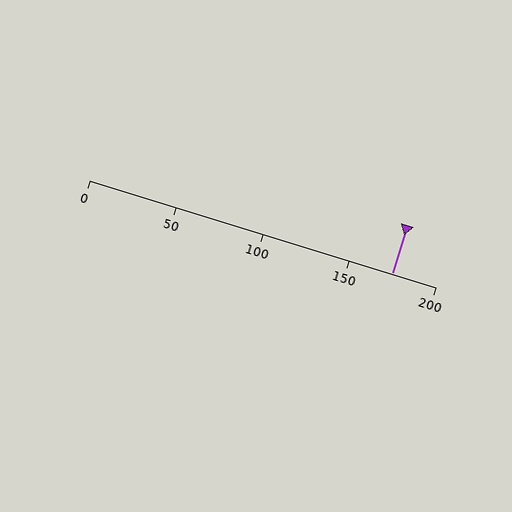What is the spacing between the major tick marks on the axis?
The major ticks are spaced 50 apart.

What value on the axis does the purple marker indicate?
The marker indicates approximately 175.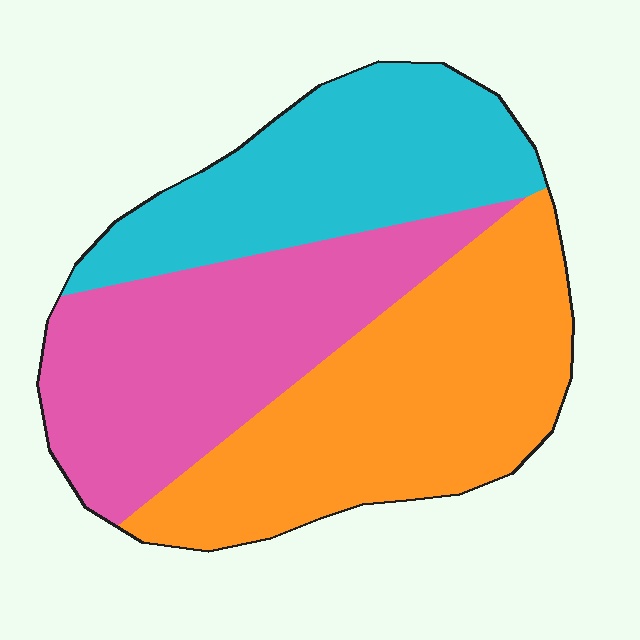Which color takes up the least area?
Cyan, at roughly 30%.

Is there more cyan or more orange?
Orange.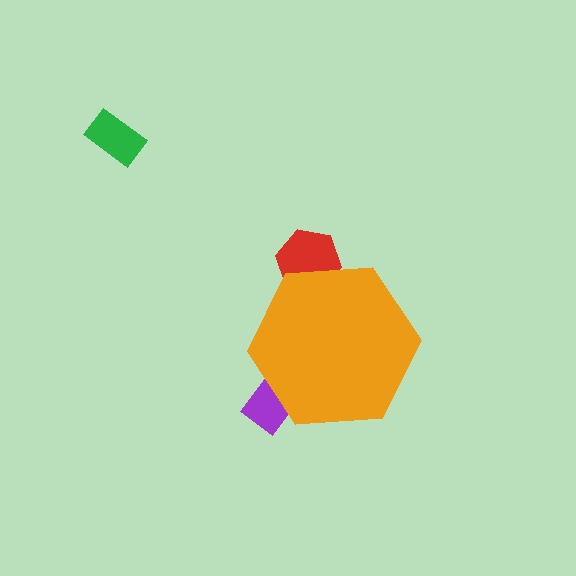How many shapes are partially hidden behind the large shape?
2 shapes are partially hidden.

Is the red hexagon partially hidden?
Yes, the red hexagon is partially hidden behind the orange hexagon.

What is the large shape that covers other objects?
An orange hexagon.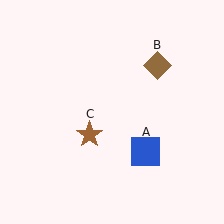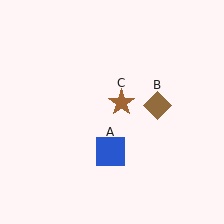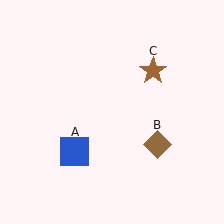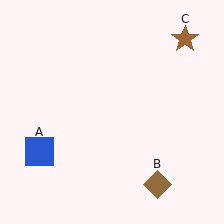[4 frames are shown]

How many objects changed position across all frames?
3 objects changed position: blue square (object A), brown diamond (object B), brown star (object C).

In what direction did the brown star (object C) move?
The brown star (object C) moved up and to the right.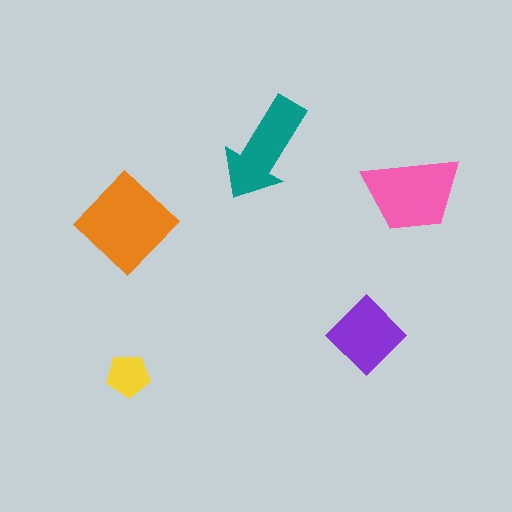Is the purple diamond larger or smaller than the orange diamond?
Smaller.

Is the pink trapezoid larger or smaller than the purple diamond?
Larger.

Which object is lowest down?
The yellow pentagon is bottommost.